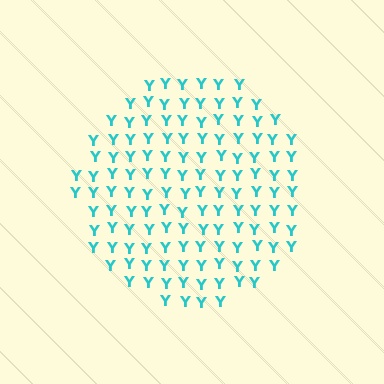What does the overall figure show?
The overall figure shows a circle.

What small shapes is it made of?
It is made of small letter Y's.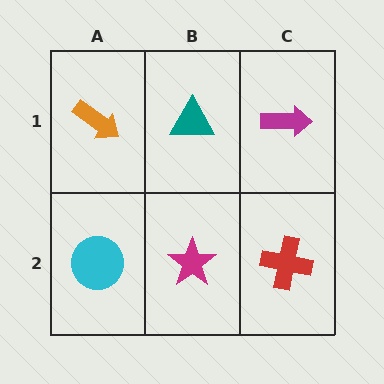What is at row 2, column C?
A red cross.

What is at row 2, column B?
A magenta star.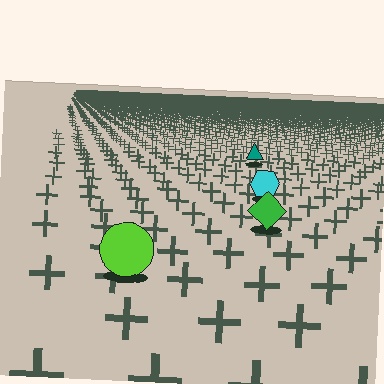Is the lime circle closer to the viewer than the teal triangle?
Yes. The lime circle is closer — you can tell from the texture gradient: the ground texture is coarser near it.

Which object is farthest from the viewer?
The teal triangle is farthest from the viewer. It appears smaller and the ground texture around it is denser.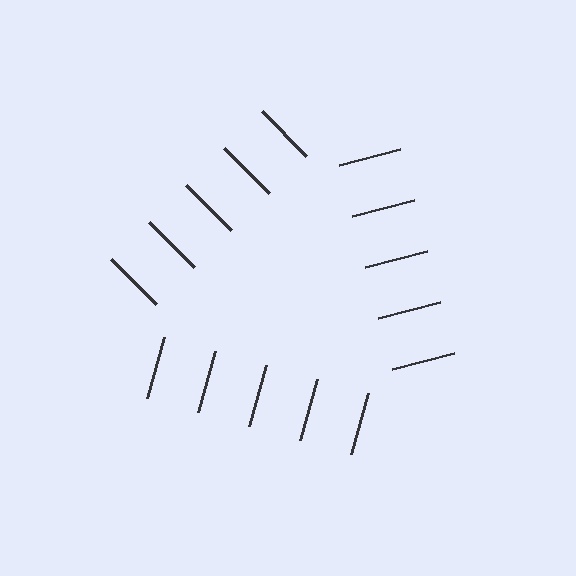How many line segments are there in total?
15 — 5 along each of the 3 edges.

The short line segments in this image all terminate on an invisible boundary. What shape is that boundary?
An illusory triangle — the line segments terminate on its edges but no continuous stroke is drawn.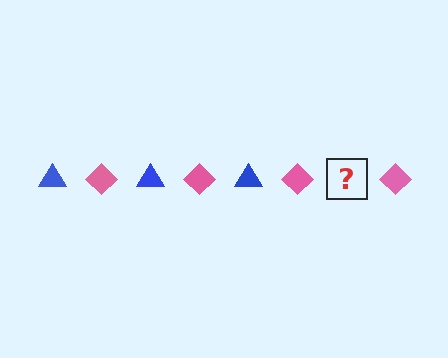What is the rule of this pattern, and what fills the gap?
The rule is that the pattern alternates between blue triangle and pink diamond. The gap should be filled with a blue triangle.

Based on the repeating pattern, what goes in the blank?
The blank should be a blue triangle.